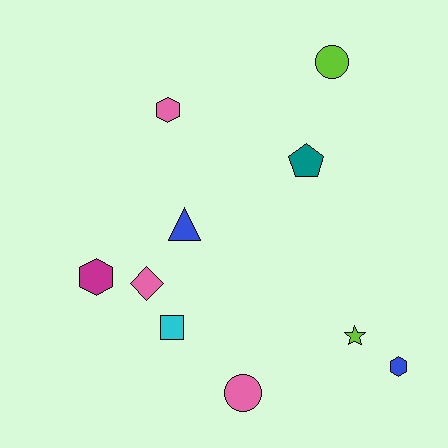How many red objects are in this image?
There are no red objects.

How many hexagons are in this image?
There are 3 hexagons.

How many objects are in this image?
There are 10 objects.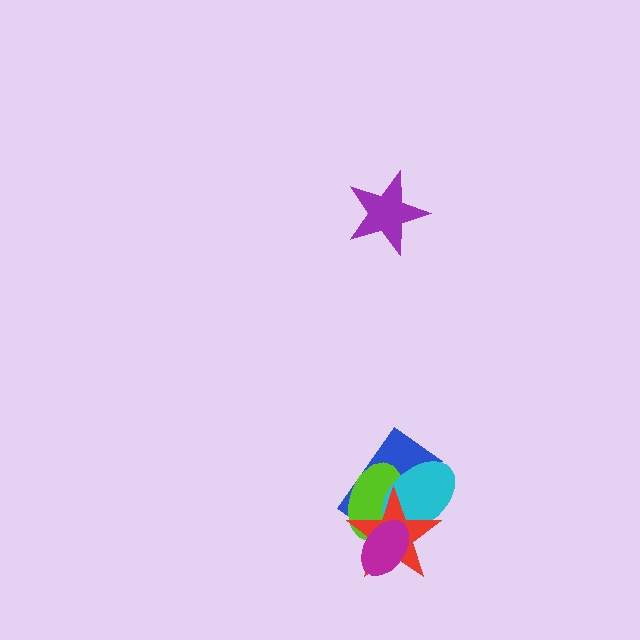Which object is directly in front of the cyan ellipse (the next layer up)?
The red star is directly in front of the cyan ellipse.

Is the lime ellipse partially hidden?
Yes, it is partially covered by another shape.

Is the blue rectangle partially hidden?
Yes, it is partially covered by another shape.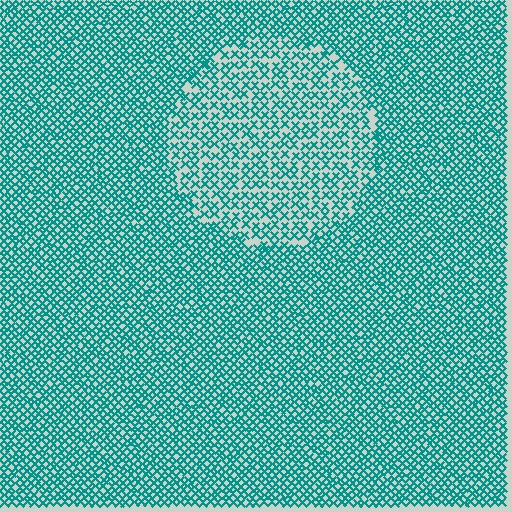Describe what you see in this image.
The image contains small teal elements arranged at two different densities. A circle-shaped region is visible where the elements are less densely packed than the surrounding area.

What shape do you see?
I see a circle.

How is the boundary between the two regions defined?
The boundary is defined by a change in element density (approximately 1.7x ratio). All elements are the same color, size, and shape.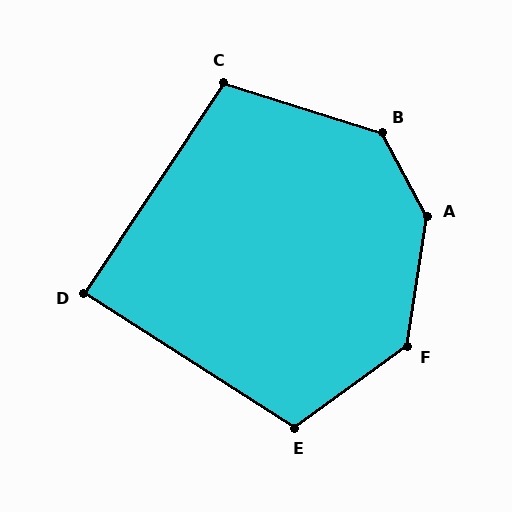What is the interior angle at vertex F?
Approximately 135 degrees (obtuse).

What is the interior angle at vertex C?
Approximately 106 degrees (obtuse).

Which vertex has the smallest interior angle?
D, at approximately 89 degrees.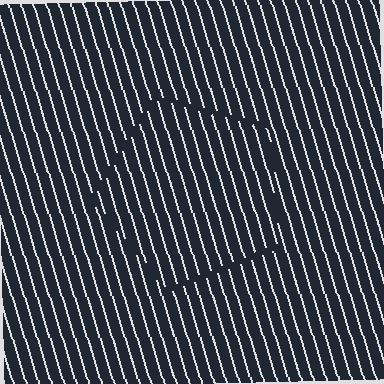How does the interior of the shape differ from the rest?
The interior of the shape contains the same grating, shifted by half a period — the contour is defined by the phase discontinuity where line-ends from the inner and outer gratings abut.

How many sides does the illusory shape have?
5 sides — the line-ends trace a pentagon.